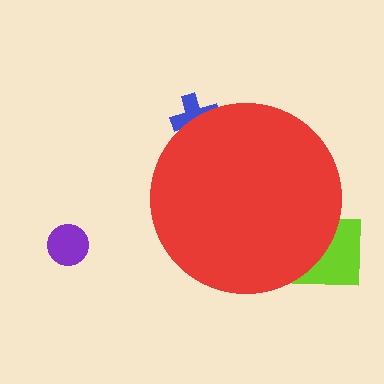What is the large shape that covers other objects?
A red circle.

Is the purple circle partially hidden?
No, the purple circle is fully visible.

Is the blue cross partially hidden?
Yes, the blue cross is partially hidden behind the red circle.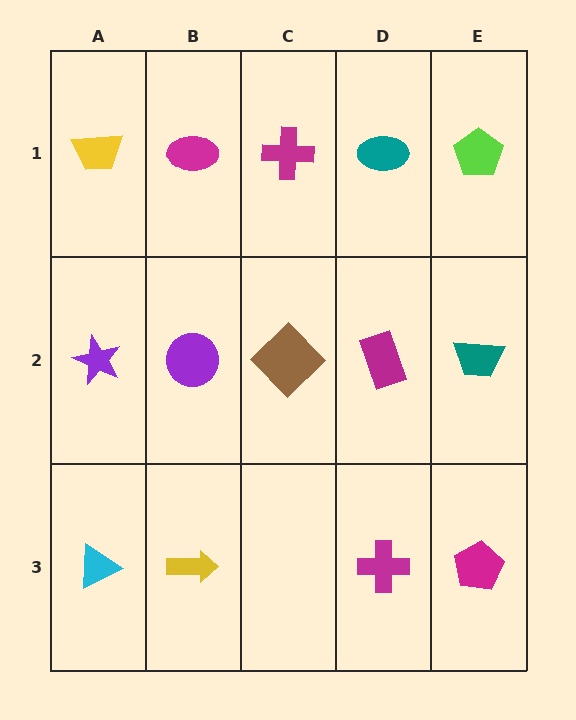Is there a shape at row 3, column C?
No, that cell is empty.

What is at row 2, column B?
A purple circle.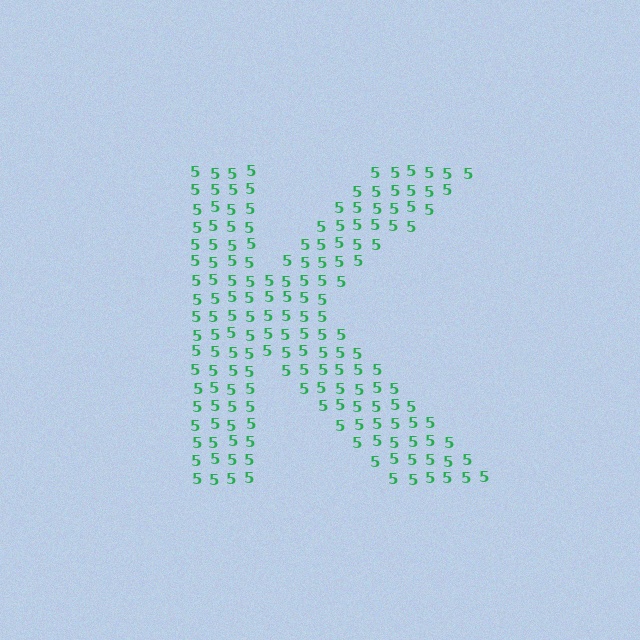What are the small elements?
The small elements are digit 5's.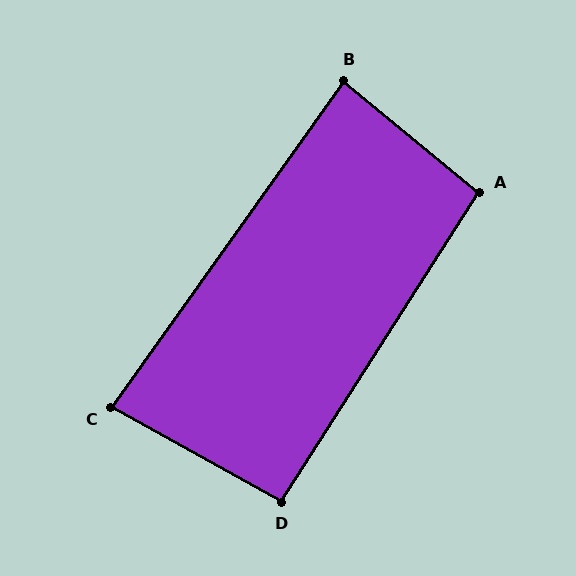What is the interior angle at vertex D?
Approximately 94 degrees (approximately right).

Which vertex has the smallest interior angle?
C, at approximately 83 degrees.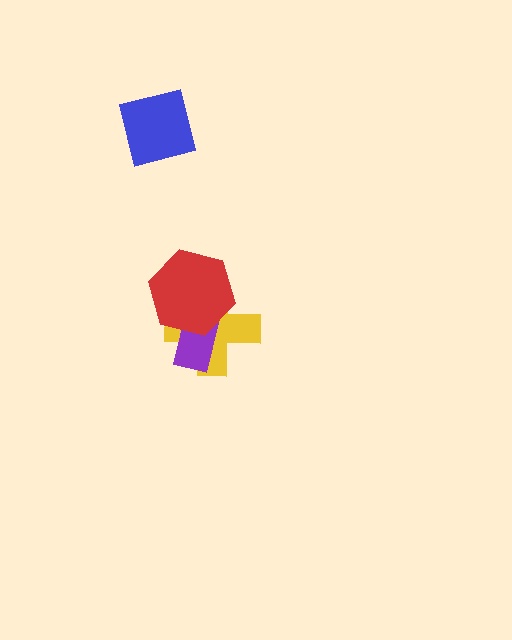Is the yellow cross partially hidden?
Yes, it is partially covered by another shape.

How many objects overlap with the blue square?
0 objects overlap with the blue square.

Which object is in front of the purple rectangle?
The red hexagon is in front of the purple rectangle.